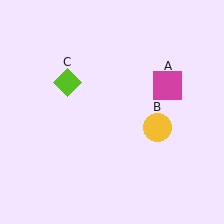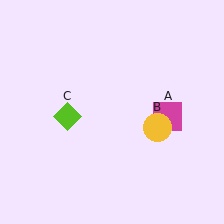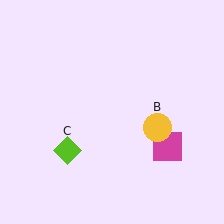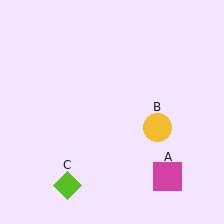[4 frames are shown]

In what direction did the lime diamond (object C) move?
The lime diamond (object C) moved down.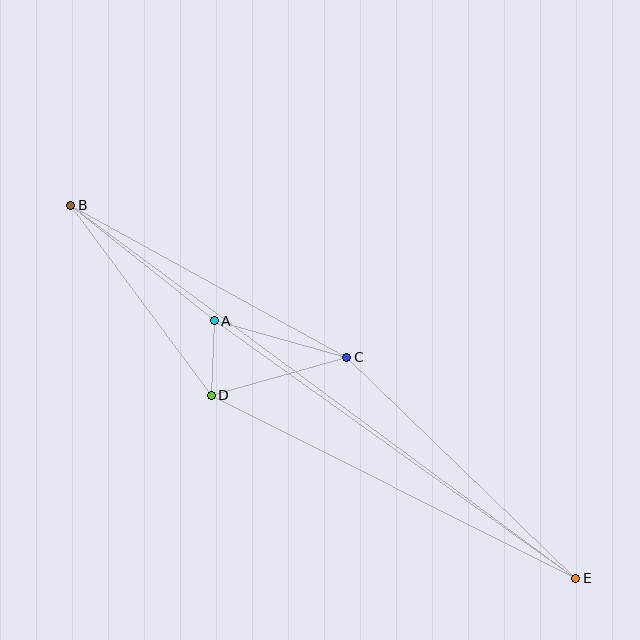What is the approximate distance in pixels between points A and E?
The distance between A and E is approximately 444 pixels.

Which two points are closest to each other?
Points A and D are closest to each other.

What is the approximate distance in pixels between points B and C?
The distance between B and C is approximately 315 pixels.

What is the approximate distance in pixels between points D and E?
The distance between D and E is approximately 408 pixels.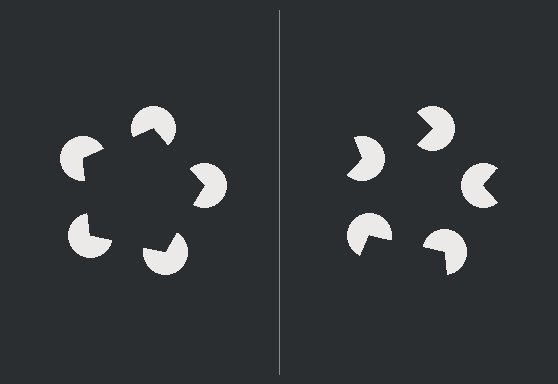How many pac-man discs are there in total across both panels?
10 — 5 on each side.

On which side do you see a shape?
An illusory pentagon appears on the left side. On the right side the wedge cuts are rotated, so no coherent shape forms.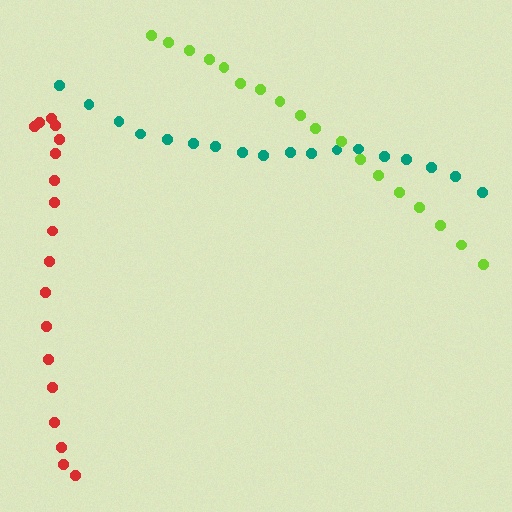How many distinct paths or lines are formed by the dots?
There are 3 distinct paths.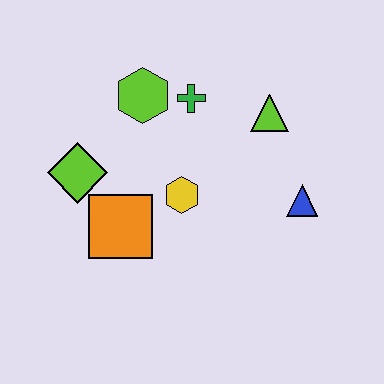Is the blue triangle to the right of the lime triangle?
Yes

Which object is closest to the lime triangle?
The green cross is closest to the lime triangle.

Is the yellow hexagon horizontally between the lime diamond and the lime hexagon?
No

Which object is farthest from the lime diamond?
The blue triangle is farthest from the lime diamond.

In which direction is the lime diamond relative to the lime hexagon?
The lime diamond is below the lime hexagon.